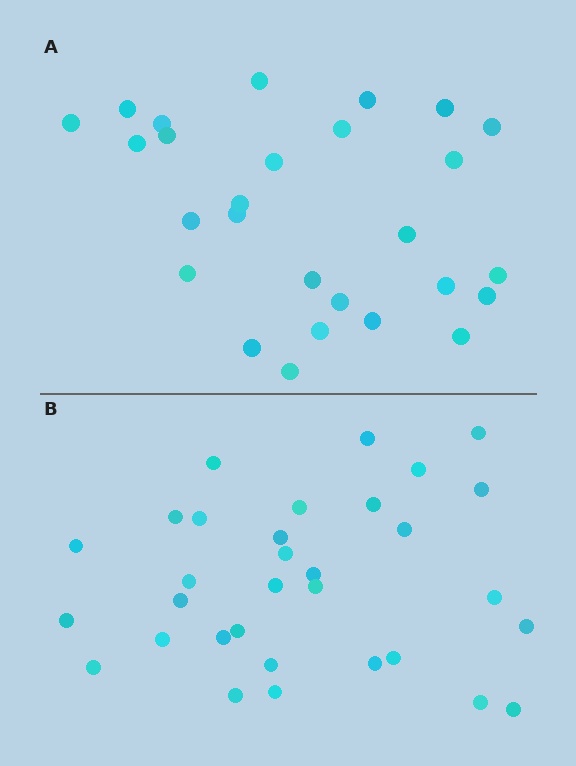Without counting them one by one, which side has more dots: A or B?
Region B (the bottom region) has more dots.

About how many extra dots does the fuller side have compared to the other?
Region B has about 5 more dots than region A.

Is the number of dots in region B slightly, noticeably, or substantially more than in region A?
Region B has only slightly more — the two regions are fairly close. The ratio is roughly 1.2 to 1.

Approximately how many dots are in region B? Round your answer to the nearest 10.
About 30 dots. (The exact count is 32, which rounds to 30.)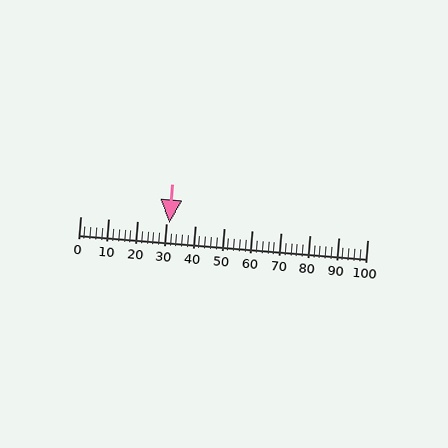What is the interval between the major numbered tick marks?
The major tick marks are spaced 10 units apart.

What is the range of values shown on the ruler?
The ruler shows values from 0 to 100.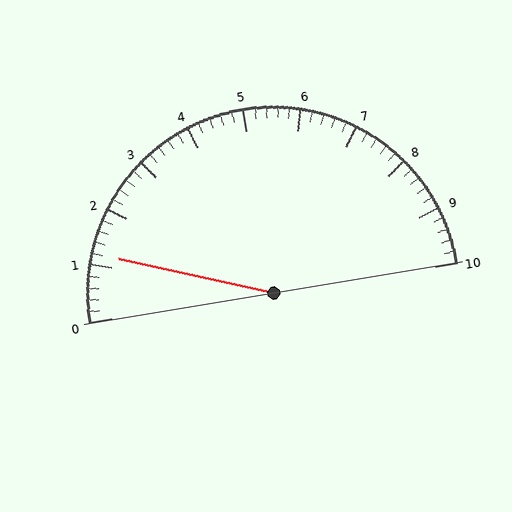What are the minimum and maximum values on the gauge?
The gauge ranges from 0 to 10.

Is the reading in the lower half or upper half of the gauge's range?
The reading is in the lower half of the range (0 to 10).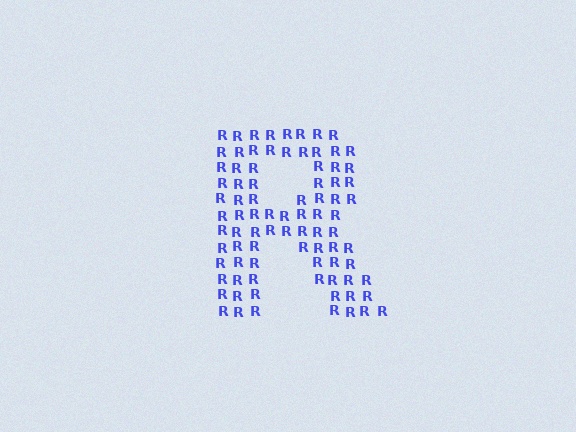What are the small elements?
The small elements are letter R's.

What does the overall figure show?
The overall figure shows the letter R.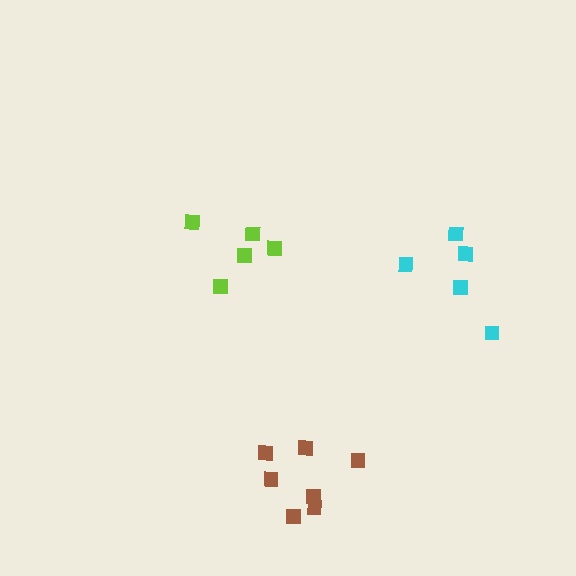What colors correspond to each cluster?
The clusters are colored: lime, brown, cyan.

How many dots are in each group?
Group 1: 5 dots, Group 2: 7 dots, Group 3: 5 dots (17 total).